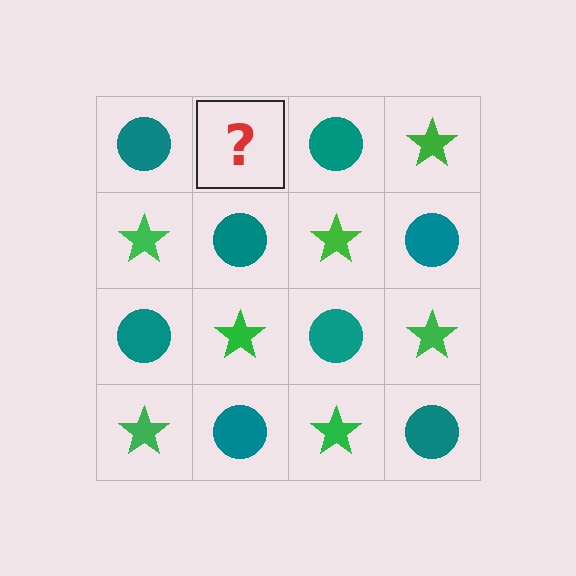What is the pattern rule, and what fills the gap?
The rule is that it alternates teal circle and green star in a checkerboard pattern. The gap should be filled with a green star.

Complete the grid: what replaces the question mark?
The question mark should be replaced with a green star.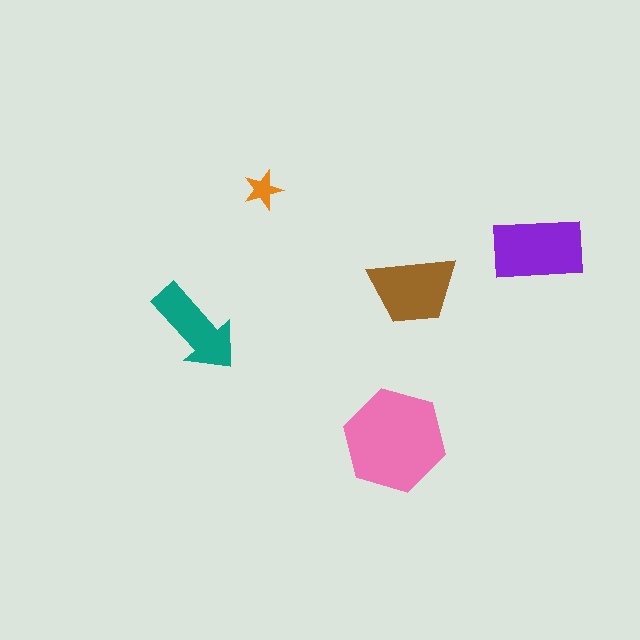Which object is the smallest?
The orange star.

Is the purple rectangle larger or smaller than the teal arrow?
Larger.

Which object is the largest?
The pink hexagon.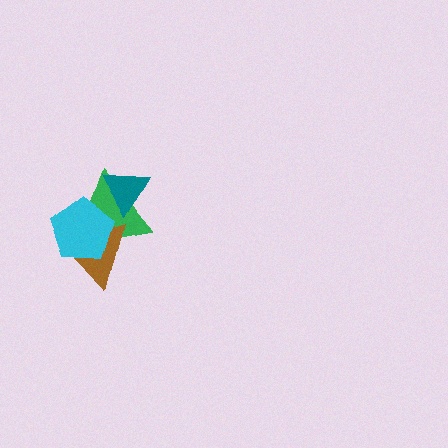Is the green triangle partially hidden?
Yes, it is partially covered by another shape.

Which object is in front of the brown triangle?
The cyan pentagon is in front of the brown triangle.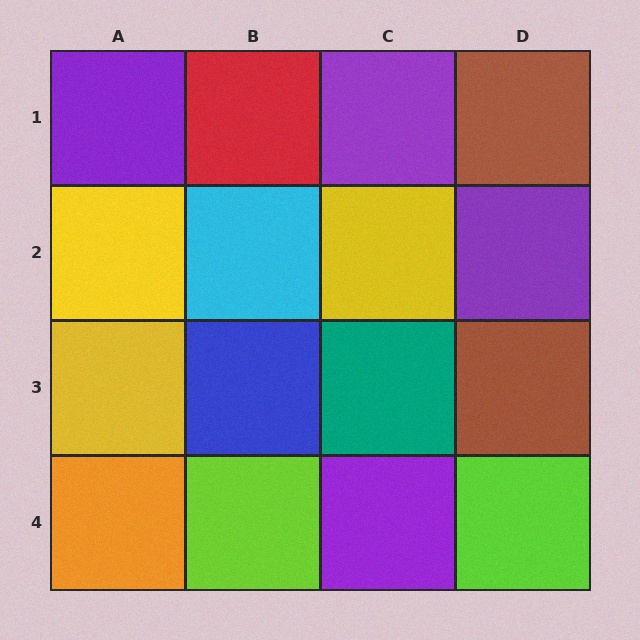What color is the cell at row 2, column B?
Cyan.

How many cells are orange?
1 cell is orange.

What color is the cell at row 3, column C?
Teal.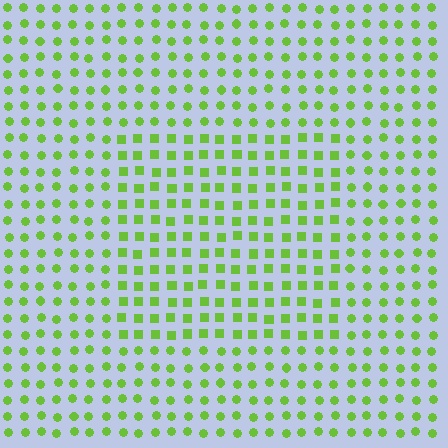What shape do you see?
I see a rectangle.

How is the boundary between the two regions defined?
The boundary is defined by a change in element shape: squares inside vs. circles outside. All elements share the same color and spacing.